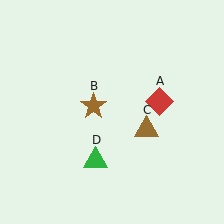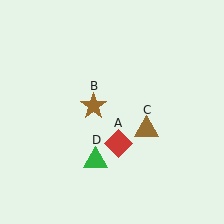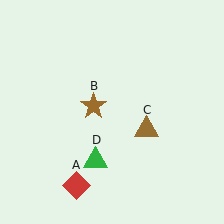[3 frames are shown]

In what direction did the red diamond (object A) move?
The red diamond (object A) moved down and to the left.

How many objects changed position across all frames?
1 object changed position: red diamond (object A).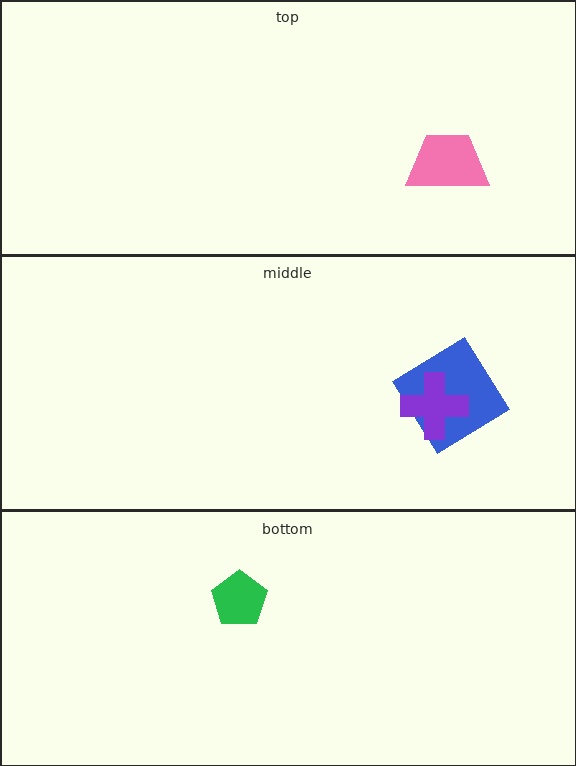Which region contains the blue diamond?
The middle region.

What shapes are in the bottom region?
The green pentagon.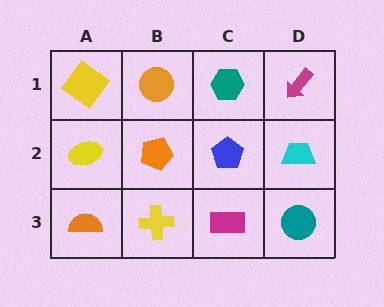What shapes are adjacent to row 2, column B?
An orange circle (row 1, column B), a yellow cross (row 3, column B), a yellow ellipse (row 2, column A), a blue pentagon (row 2, column C).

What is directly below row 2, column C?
A magenta rectangle.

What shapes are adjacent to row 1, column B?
An orange pentagon (row 2, column B), a yellow diamond (row 1, column A), a teal hexagon (row 1, column C).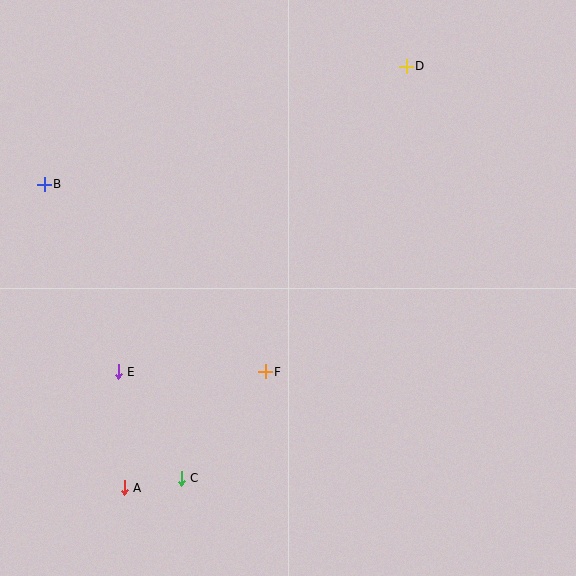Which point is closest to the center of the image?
Point F at (265, 372) is closest to the center.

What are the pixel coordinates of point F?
Point F is at (265, 372).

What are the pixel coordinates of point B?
Point B is at (44, 184).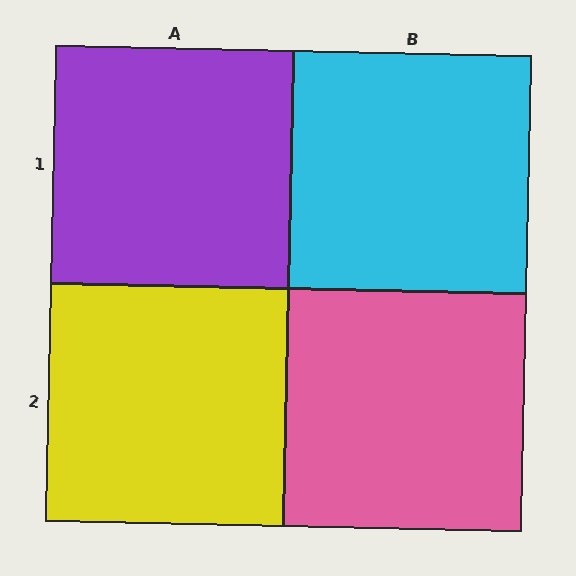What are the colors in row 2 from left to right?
Yellow, pink.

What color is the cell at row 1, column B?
Cyan.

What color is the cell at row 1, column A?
Purple.